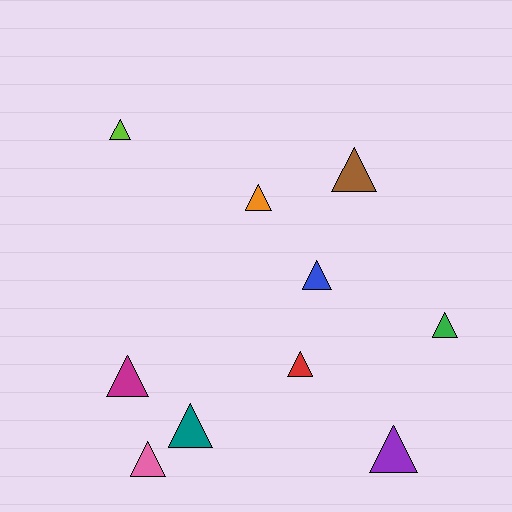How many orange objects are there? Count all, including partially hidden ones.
There is 1 orange object.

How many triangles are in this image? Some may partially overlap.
There are 10 triangles.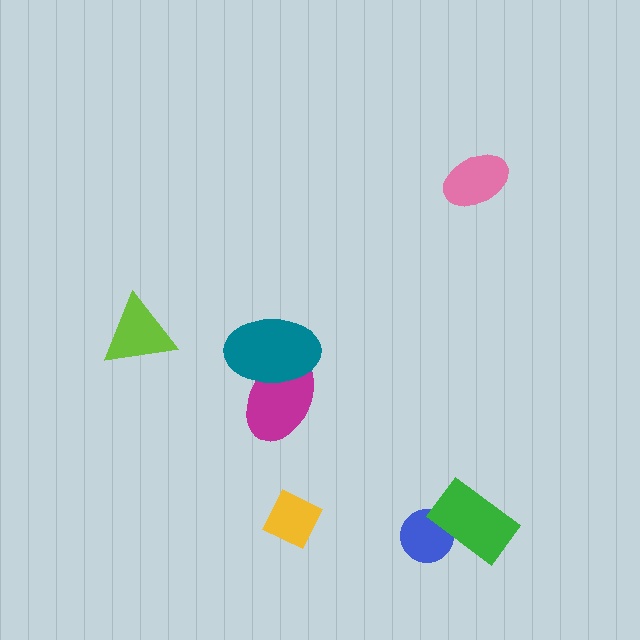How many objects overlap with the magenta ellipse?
1 object overlaps with the magenta ellipse.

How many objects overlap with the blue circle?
1 object overlaps with the blue circle.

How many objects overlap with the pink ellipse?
0 objects overlap with the pink ellipse.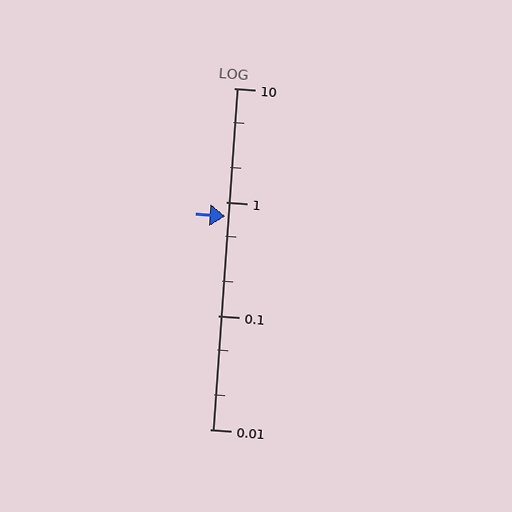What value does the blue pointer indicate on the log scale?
The pointer indicates approximately 0.74.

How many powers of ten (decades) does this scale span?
The scale spans 3 decades, from 0.01 to 10.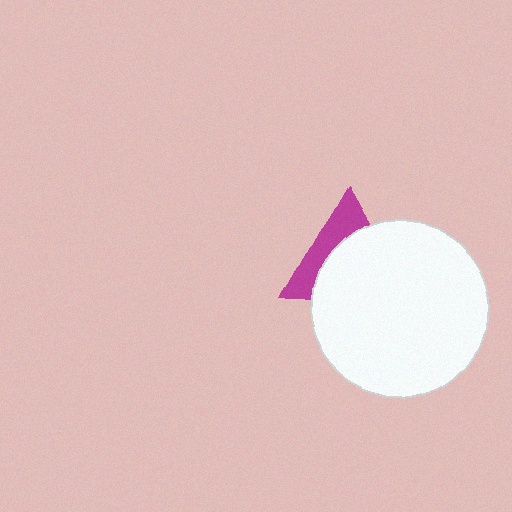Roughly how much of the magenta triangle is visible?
A small part of it is visible (roughly 38%).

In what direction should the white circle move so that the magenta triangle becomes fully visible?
The white circle should move toward the lower-right. That is the shortest direction to clear the overlap and leave the magenta triangle fully visible.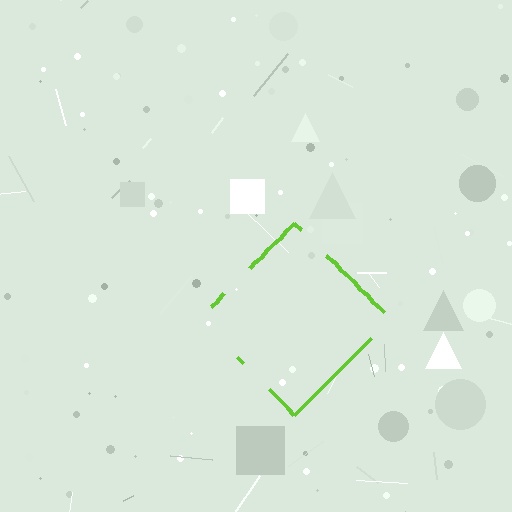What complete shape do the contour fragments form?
The contour fragments form a diamond.